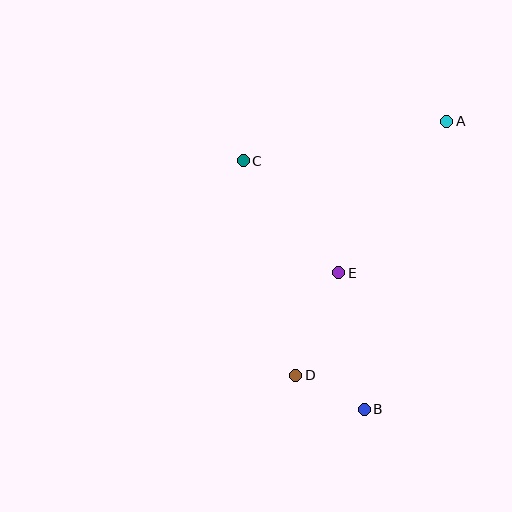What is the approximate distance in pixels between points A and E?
The distance between A and E is approximately 186 pixels.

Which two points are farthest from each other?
Points A and B are farthest from each other.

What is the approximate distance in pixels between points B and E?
The distance between B and E is approximately 139 pixels.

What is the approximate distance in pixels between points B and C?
The distance between B and C is approximately 277 pixels.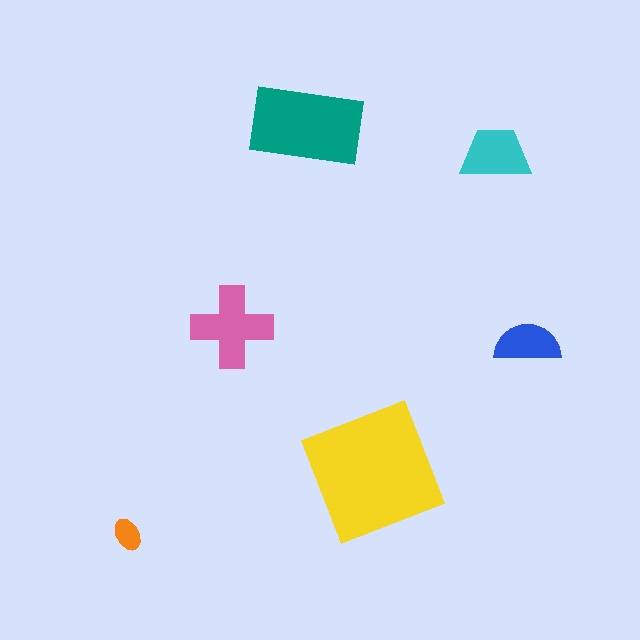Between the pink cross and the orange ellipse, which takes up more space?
The pink cross.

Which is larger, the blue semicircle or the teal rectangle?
The teal rectangle.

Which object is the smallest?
The orange ellipse.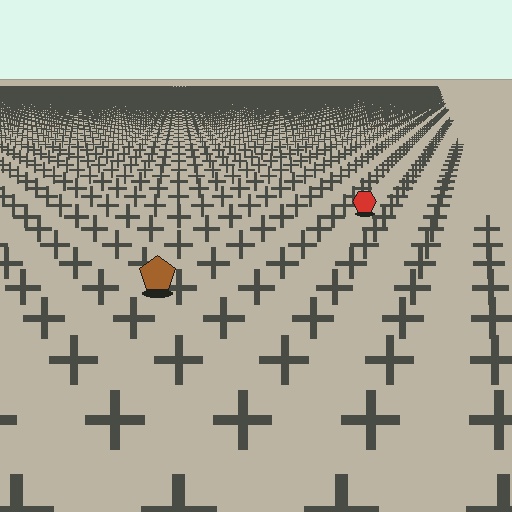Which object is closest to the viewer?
The brown pentagon is closest. The texture marks near it are larger and more spread out.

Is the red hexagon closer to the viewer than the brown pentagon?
No. The brown pentagon is closer — you can tell from the texture gradient: the ground texture is coarser near it.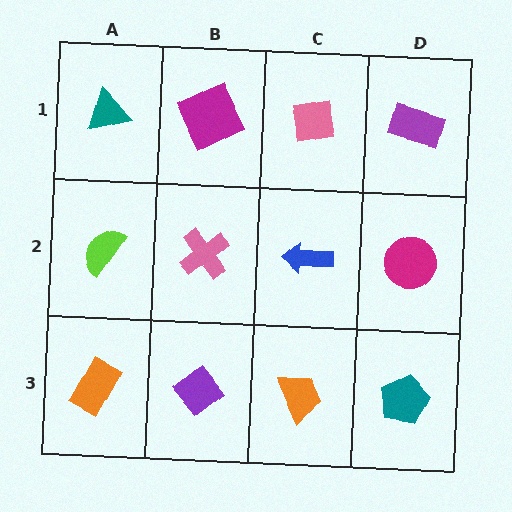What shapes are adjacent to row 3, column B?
A pink cross (row 2, column B), an orange rectangle (row 3, column A), an orange trapezoid (row 3, column C).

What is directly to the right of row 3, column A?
A purple diamond.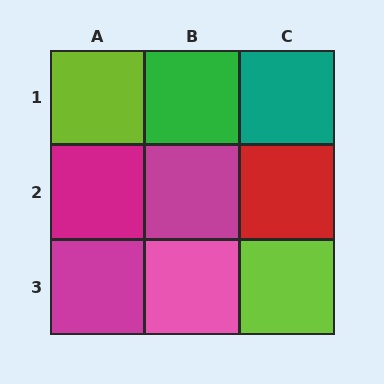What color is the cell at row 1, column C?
Teal.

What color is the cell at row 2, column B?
Magenta.